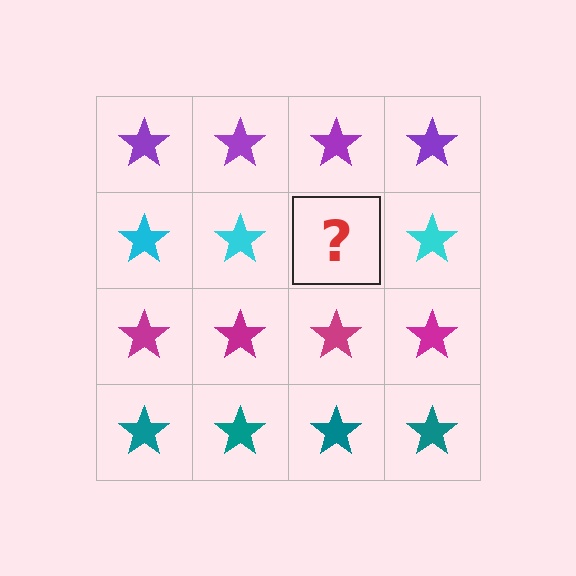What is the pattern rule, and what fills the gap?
The rule is that each row has a consistent color. The gap should be filled with a cyan star.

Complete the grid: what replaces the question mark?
The question mark should be replaced with a cyan star.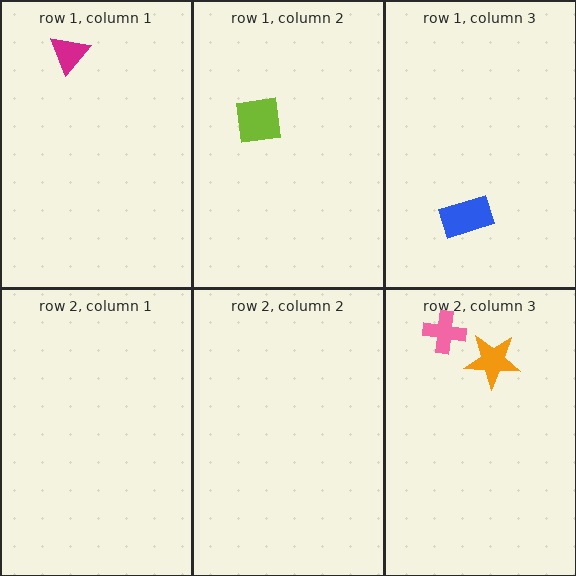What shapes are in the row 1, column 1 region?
The magenta triangle.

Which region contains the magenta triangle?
The row 1, column 1 region.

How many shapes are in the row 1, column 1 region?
1.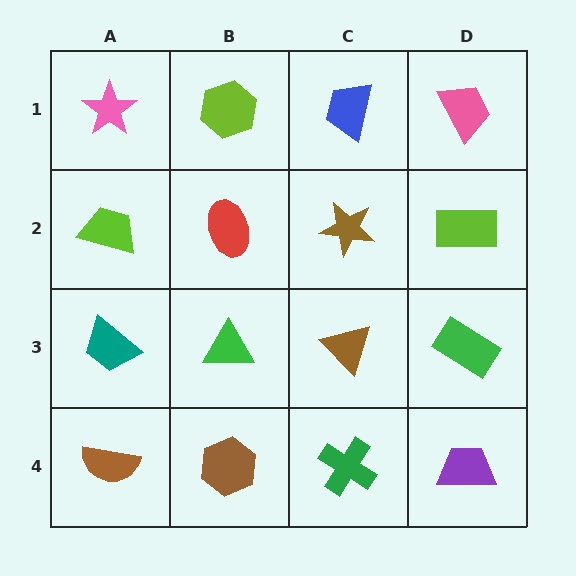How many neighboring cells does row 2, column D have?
3.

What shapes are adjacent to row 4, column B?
A green triangle (row 3, column B), a brown semicircle (row 4, column A), a green cross (row 4, column C).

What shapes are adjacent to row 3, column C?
A brown star (row 2, column C), a green cross (row 4, column C), a green triangle (row 3, column B), a green rectangle (row 3, column D).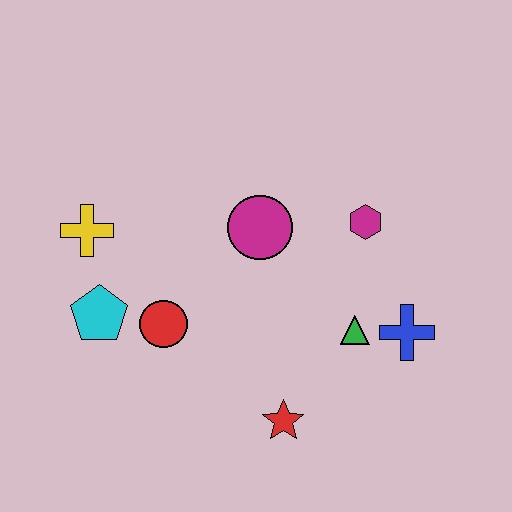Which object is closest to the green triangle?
The blue cross is closest to the green triangle.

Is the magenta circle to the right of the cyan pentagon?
Yes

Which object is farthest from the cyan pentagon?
The blue cross is farthest from the cyan pentagon.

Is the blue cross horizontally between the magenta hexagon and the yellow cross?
No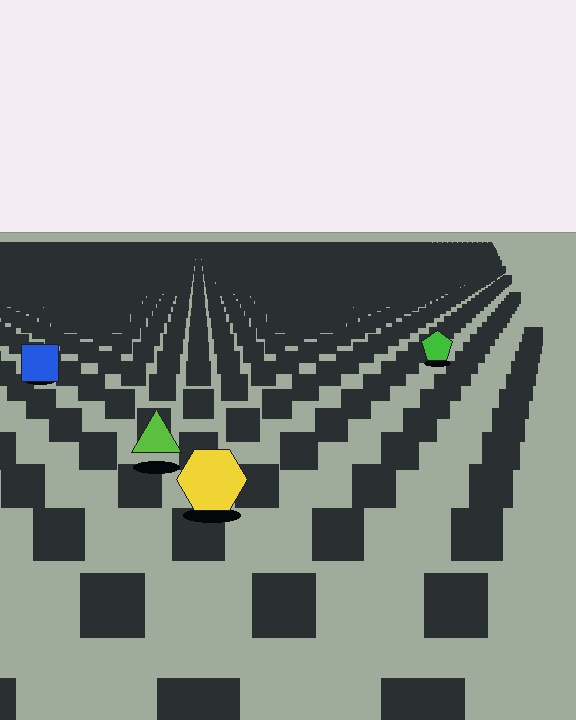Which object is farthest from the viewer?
The green pentagon is farthest from the viewer. It appears smaller and the ground texture around it is denser.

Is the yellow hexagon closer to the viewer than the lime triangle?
Yes. The yellow hexagon is closer — you can tell from the texture gradient: the ground texture is coarser near it.